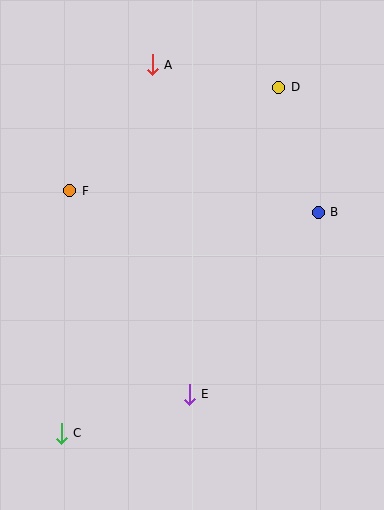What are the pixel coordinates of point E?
Point E is at (189, 394).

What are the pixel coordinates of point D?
Point D is at (279, 87).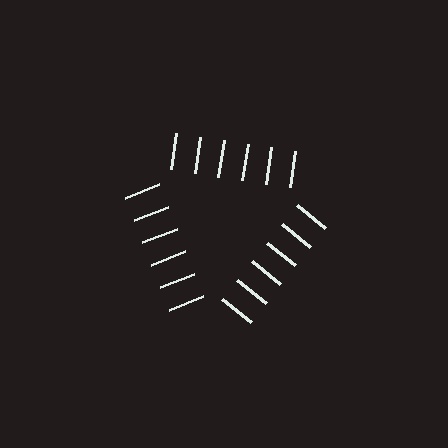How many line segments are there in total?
18 — 6 along each of the 3 edges.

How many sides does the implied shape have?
3 sides — the line-ends trace a triangle.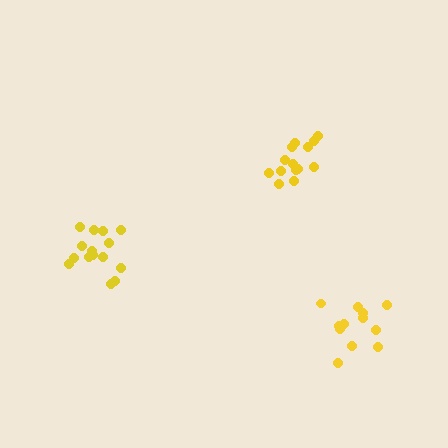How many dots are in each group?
Group 1: 14 dots, Group 2: 15 dots, Group 3: 12 dots (41 total).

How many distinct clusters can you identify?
There are 3 distinct clusters.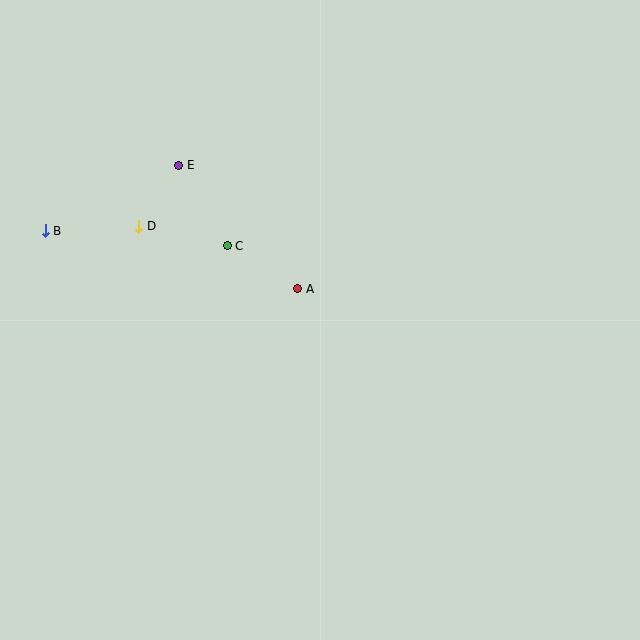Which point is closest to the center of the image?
Point A at (298, 289) is closest to the center.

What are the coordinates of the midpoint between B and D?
The midpoint between B and D is at (92, 228).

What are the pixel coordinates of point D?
Point D is at (139, 226).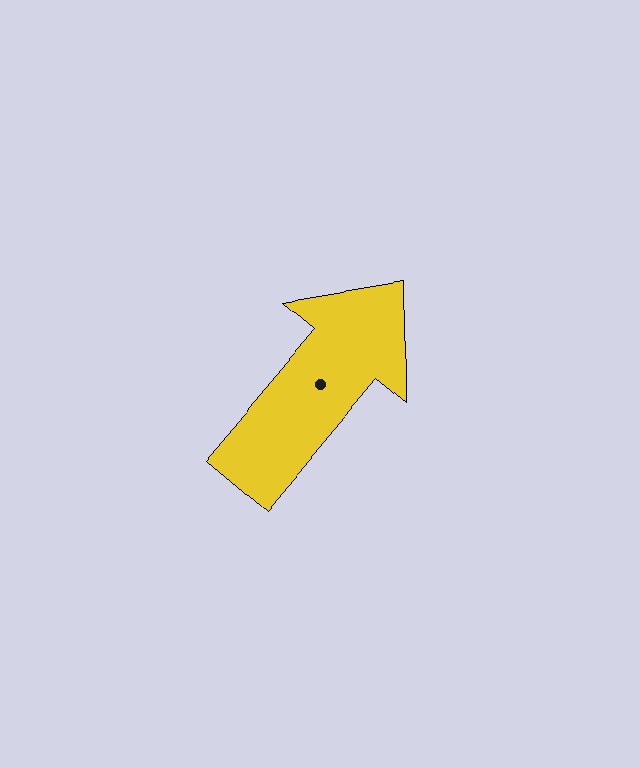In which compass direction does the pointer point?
Northeast.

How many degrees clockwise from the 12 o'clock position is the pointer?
Approximately 40 degrees.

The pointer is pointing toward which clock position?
Roughly 1 o'clock.